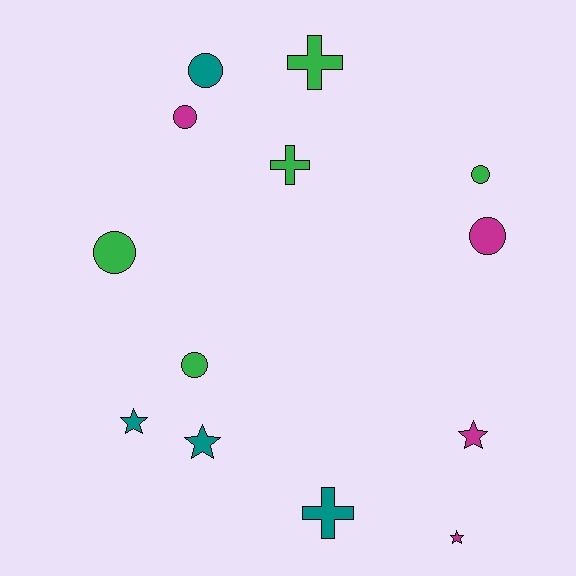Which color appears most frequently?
Green, with 5 objects.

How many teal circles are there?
There is 1 teal circle.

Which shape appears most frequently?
Circle, with 6 objects.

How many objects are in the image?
There are 13 objects.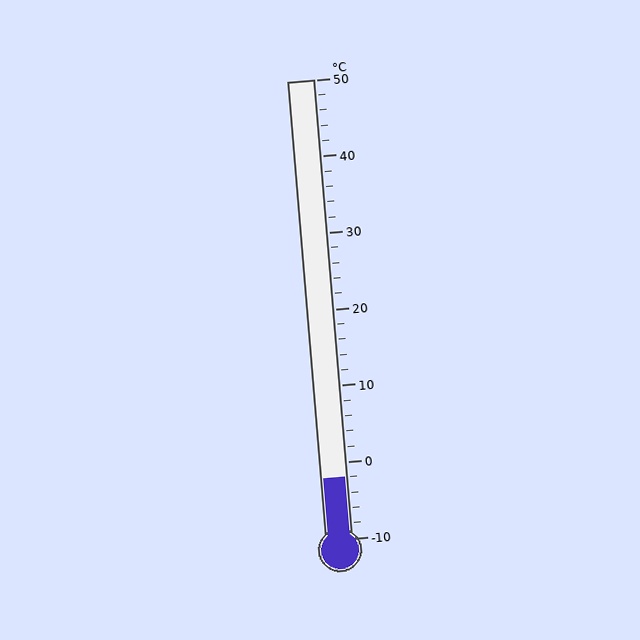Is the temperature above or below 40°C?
The temperature is below 40°C.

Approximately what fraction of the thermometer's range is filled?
The thermometer is filled to approximately 15% of its range.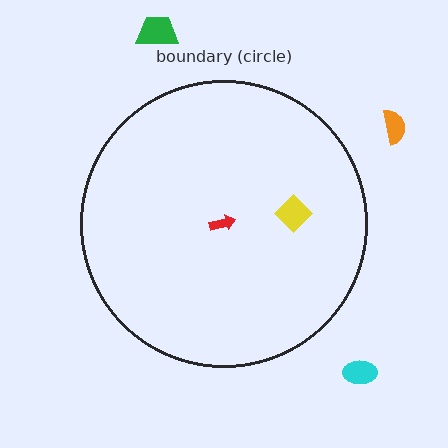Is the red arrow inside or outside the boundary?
Inside.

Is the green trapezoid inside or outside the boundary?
Outside.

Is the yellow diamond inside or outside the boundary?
Inside.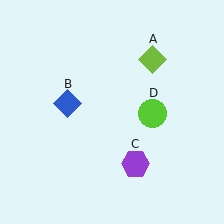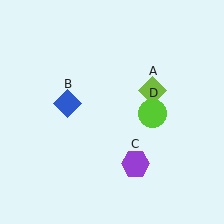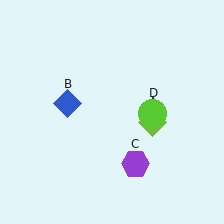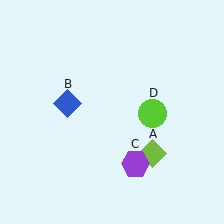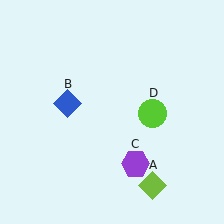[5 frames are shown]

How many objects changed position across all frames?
1 object changed position: lime diamond (object A).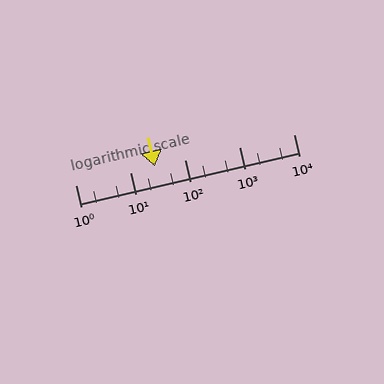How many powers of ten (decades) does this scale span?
The scale spans 4 decades, from 1 to 10000.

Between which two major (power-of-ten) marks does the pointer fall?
The pointer is between 10 and 100.